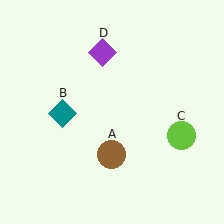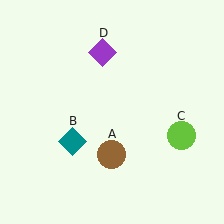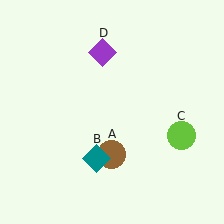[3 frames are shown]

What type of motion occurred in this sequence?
The teal diamond (object B) rotated counterclockwise around the center of the scene.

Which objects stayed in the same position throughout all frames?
Brown circle (object A) and lime circle (object C) and purple diamond (object D) remained stationary.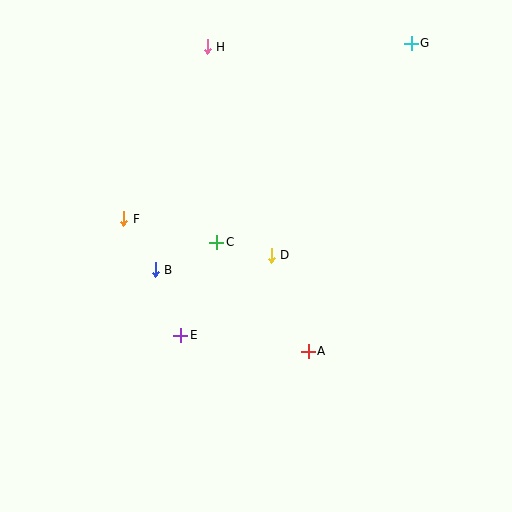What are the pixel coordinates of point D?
Point D is at (271, 255).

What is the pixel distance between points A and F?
The distance between A and F is 227 pixels.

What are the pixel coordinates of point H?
Point H is at (207, 47).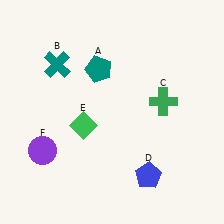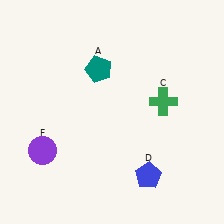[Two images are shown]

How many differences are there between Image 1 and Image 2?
There are 2 differences between the two images.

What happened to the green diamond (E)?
The green diamond (E) was removed in Image 2. It was in the bottom-left area of Image 1.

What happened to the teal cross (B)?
The teal cross (B) was removed in Image 2. It was in the top-left area of Image 1.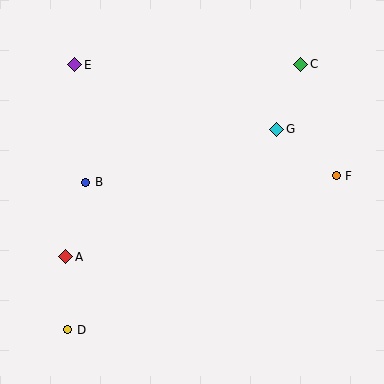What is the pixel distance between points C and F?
The distance between C and F is 117 pixels.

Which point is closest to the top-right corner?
Point C is closest to the top-right corner.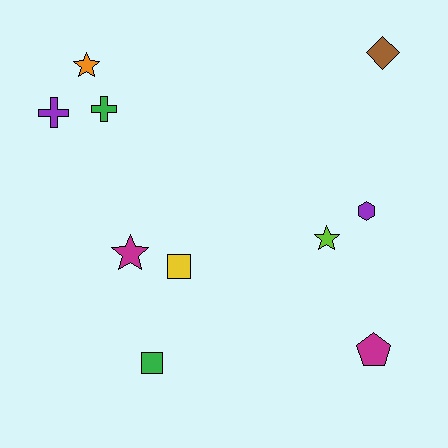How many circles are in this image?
There are no circles.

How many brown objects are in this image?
There is 1 brown object.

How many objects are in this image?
There are 10 objects.